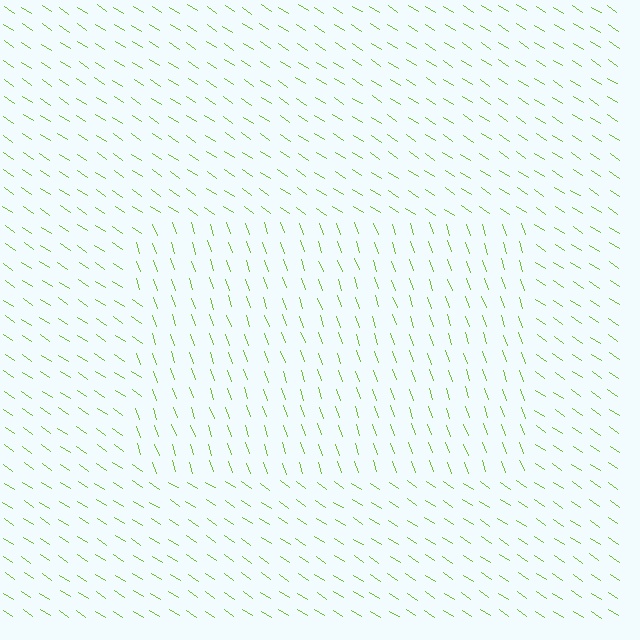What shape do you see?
I see a rectangle.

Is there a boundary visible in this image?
Yes, there is a texture boundary formed by a change in line orientation.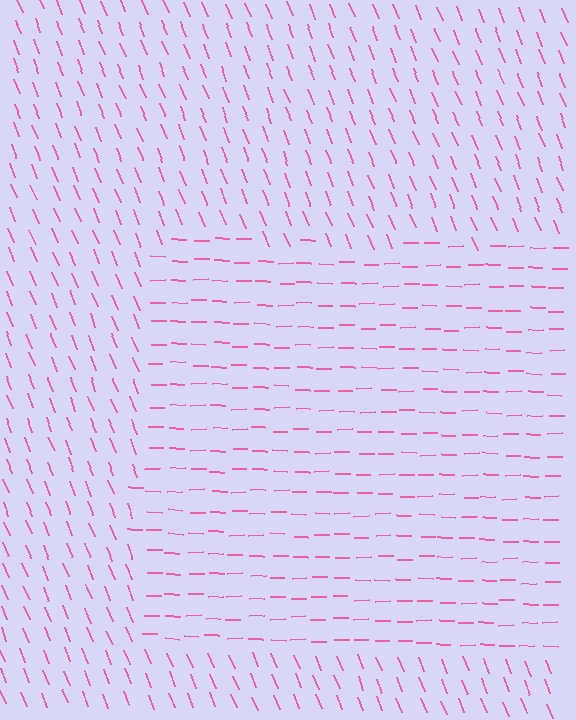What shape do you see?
I see a rectangle.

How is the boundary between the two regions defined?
The boundary is defined purely by a change in line orientation (approximately 69 degrees difference). All lines are the same color and thickness.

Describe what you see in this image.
The image is filled with small pink line segments. A rectangle region in the image has lines oriented differently from the surrounding lines, creating a visible texture boundary.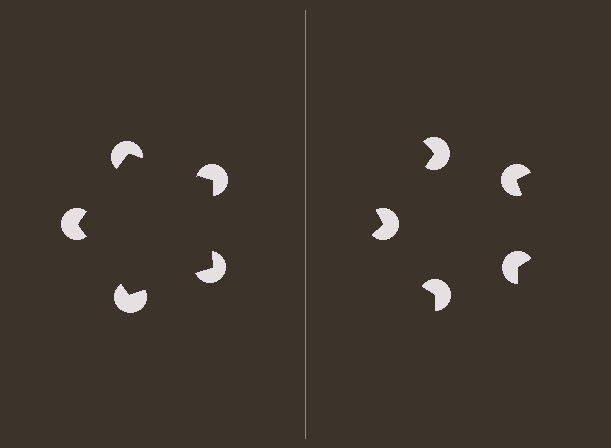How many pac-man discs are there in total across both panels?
10 — 5 on each side.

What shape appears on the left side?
An illusory pentagon.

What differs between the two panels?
The pac-man discs are positioned identically on both sides; only the wedge orientations differ. On the left they align to a pentagon; on the right they are misaligned.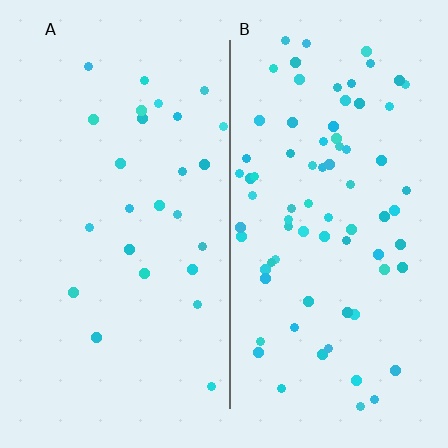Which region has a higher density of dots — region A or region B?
B (the right).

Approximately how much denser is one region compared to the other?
Approximately 3.0× — region B over region A.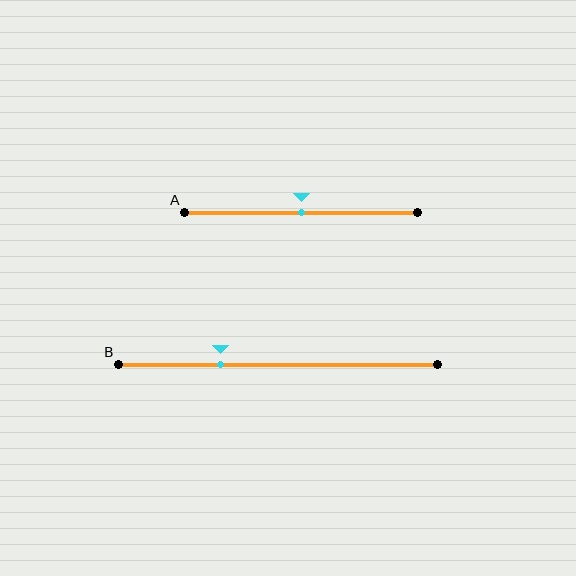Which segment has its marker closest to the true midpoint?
Segment A has its marker closest to the true midpoint.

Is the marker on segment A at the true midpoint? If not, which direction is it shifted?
Yes, the marker on segment A is at the true midpoint.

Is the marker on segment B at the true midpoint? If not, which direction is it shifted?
No, the marker on segment B is shifted to the left by about 18% of the segment length.